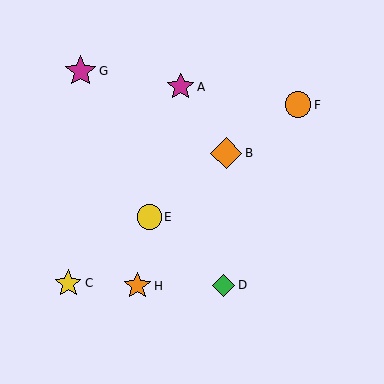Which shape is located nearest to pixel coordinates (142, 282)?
The orange star (labeled H) at (137, 286) is nearest to that location.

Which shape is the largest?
The orange diamond (labeled B) is the largest.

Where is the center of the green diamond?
The center of the green diamond is at (224, 285).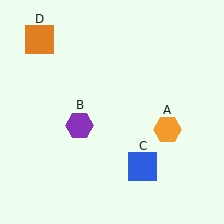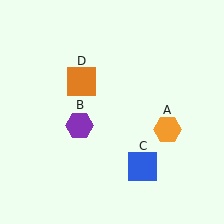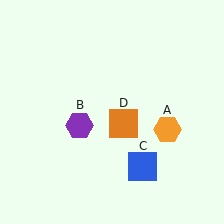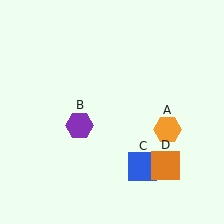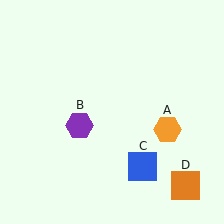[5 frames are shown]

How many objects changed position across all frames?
1 object changed position: orange square (object D).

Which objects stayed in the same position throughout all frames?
Orange hexagon (object A) and purple hexagon (object B) and blue square (object C) remained stationary.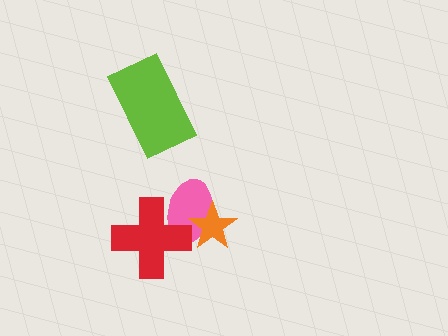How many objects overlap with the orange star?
1 object overlaps with the orange star.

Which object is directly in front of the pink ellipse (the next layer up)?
The red cross is directly in front of the pink ellipse.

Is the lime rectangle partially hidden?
No, no other shape covers it.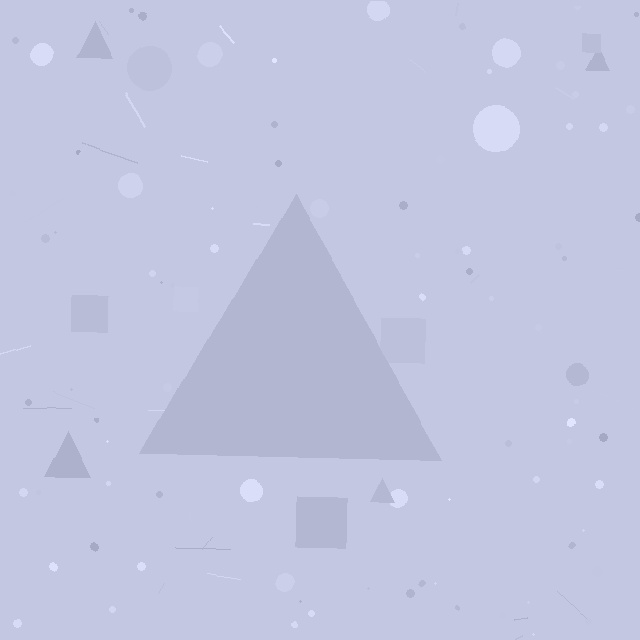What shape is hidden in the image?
A triangle is hidden in the image.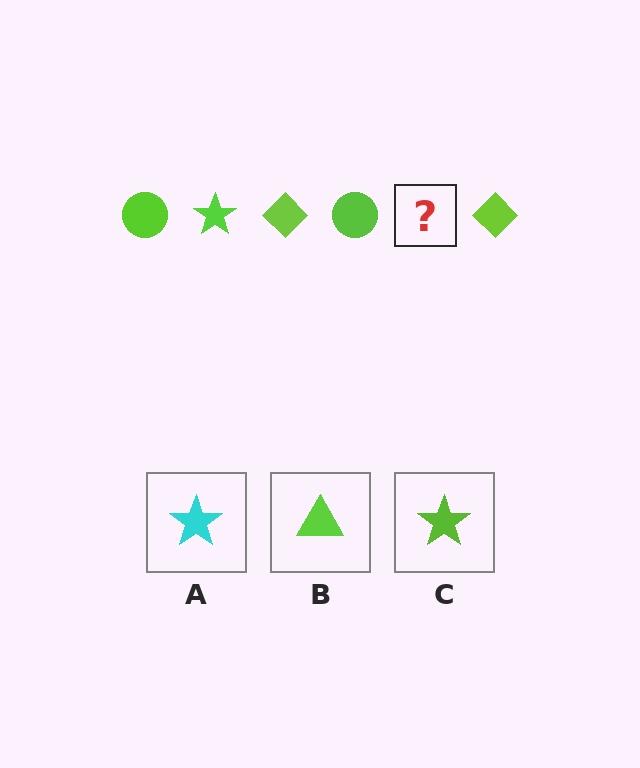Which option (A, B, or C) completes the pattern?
C.